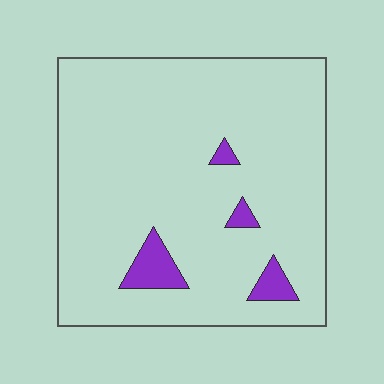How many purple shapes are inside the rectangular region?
4.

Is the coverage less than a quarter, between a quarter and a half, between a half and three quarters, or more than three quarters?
Less than a quarter.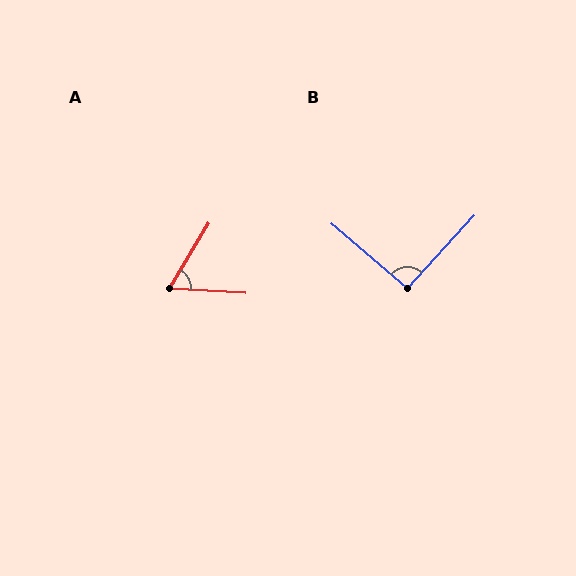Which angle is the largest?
B, at approximately 92 degrees.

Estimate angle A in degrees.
Approximately 62 degrees.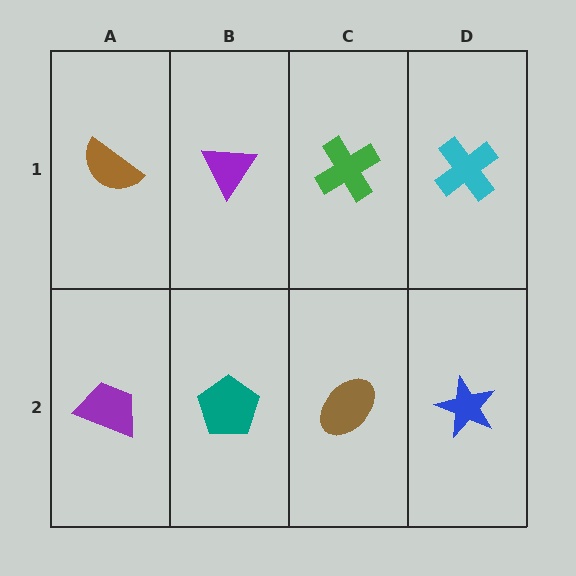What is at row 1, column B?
A purple triangle.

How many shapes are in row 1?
4 shapes.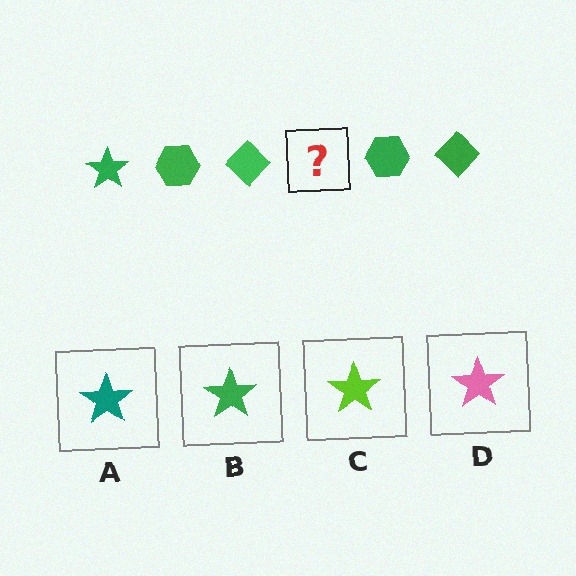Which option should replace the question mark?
Option B.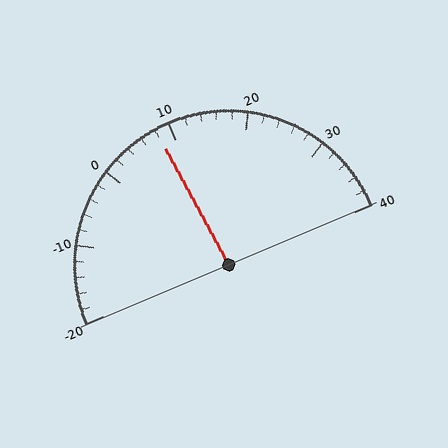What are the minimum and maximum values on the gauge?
The gauge ranges from -20 to 40.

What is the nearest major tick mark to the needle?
The nearest major tick mark is 10.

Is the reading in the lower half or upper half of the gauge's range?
The reading is in the lower half of the range (-20 to 40).